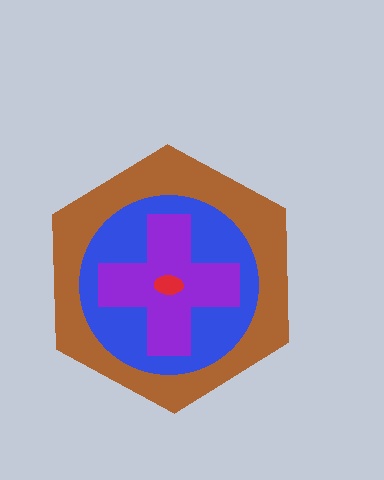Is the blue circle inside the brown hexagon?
Yes.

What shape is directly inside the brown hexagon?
The blue circle.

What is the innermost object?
The red ellipse.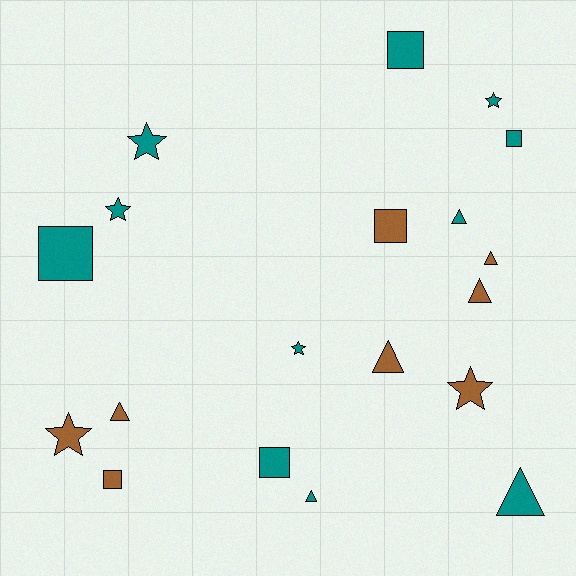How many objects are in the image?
There are 19 objects.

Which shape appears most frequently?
Triangle, with 7 objects.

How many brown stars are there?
There are 2 brown stars.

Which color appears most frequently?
Teal, with 11 objects.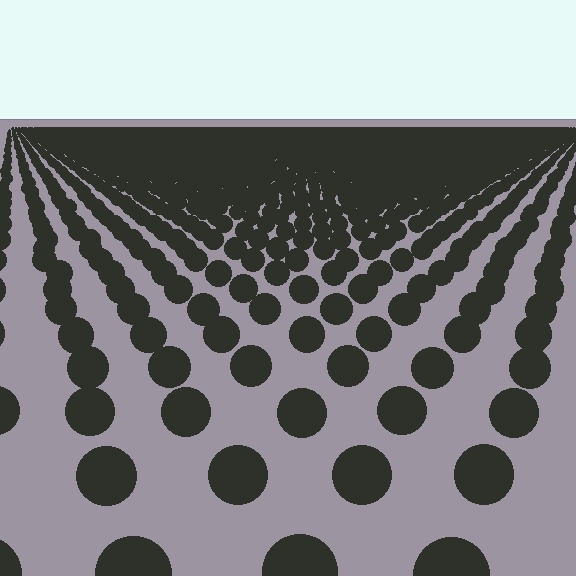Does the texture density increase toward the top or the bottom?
Density increases toward the top.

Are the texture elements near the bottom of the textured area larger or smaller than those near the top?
Larger. Near the bottom, elements are closer to the viewer and appear at a bigger on-screen size.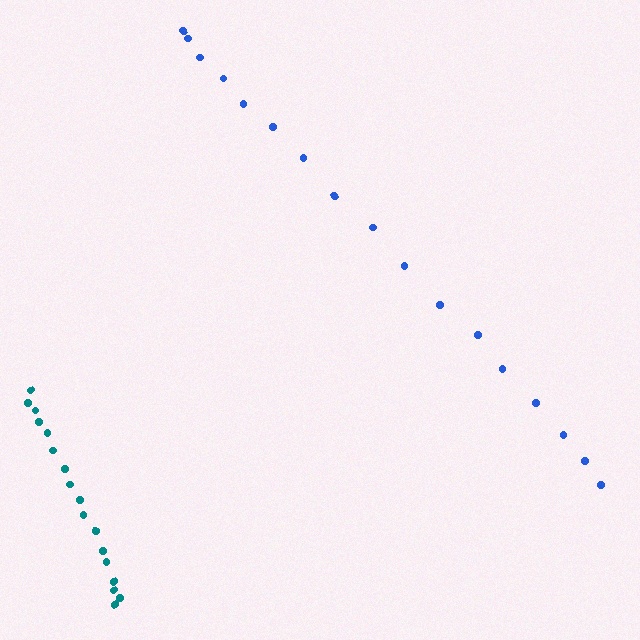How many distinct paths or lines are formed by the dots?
There are 2 distinct paths.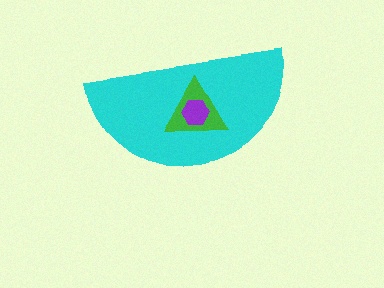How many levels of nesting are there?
3.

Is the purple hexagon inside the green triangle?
Yes.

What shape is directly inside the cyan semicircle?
The green triangle.